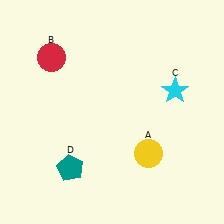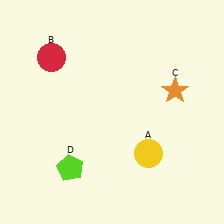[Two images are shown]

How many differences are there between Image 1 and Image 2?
There are 2 differences between the two images.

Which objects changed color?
C changed from cyan to orange. D changed from teal to lime.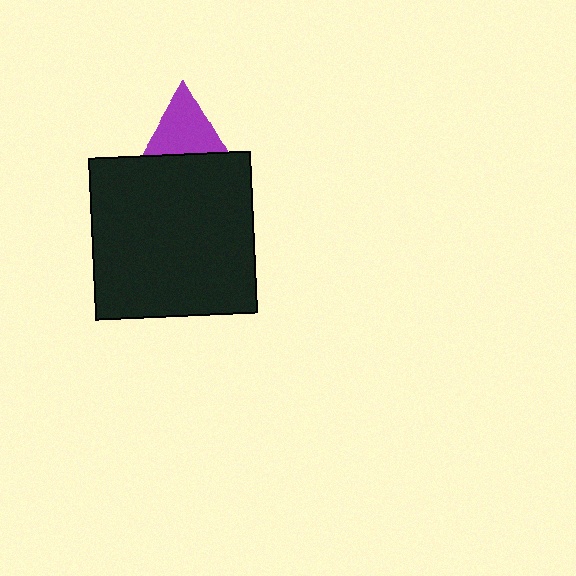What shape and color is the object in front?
The object in front is a black square.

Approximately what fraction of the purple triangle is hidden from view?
Roughly 43% of the purple triangle is hidden behind the black square.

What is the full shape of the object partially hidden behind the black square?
The partially hidden object is a purple triangle.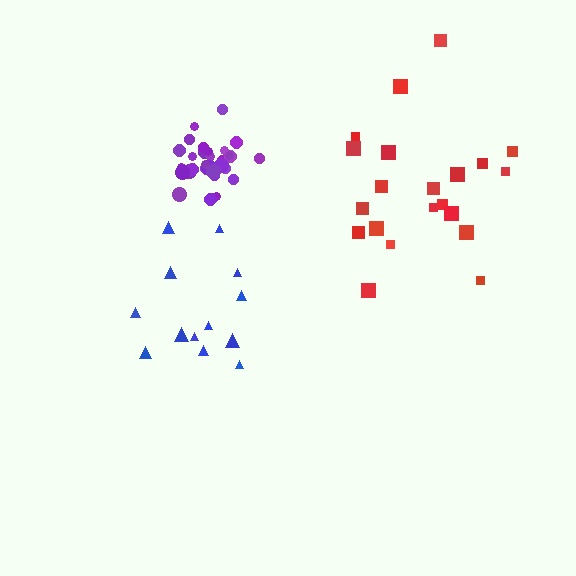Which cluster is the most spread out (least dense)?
Blue.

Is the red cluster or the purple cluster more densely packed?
Purple.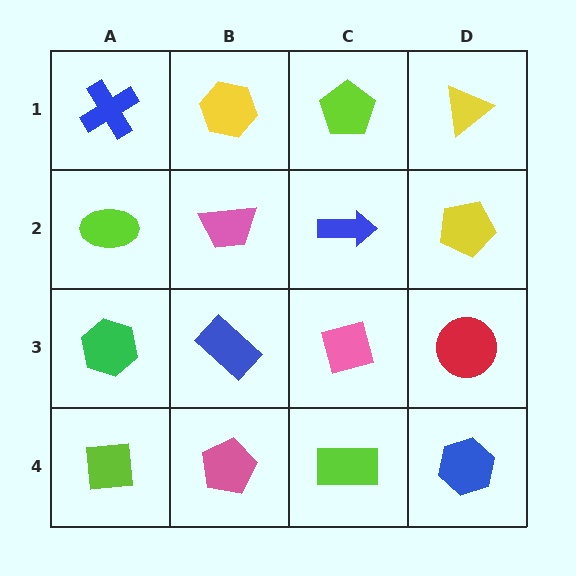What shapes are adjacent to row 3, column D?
A yellow pentagon (row 2, column D), a blue hexagon (row 4, column D), a pink diamond (row 3, column C).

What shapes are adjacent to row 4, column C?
A pink diamond (row 3, column C), a pink pentagon (row 4, column B), a blue hexagon (row 4, column D).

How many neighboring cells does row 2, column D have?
3.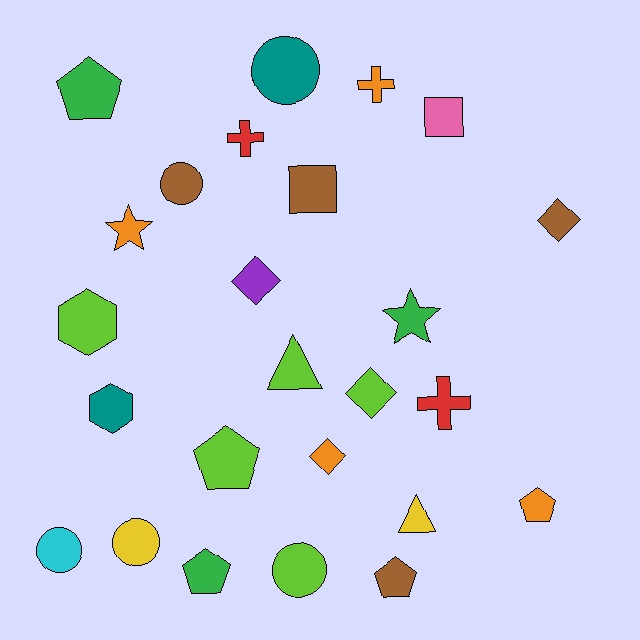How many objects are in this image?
There are 25 objects.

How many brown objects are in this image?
There are 4 brown objects.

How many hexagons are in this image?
There are 2 hexagons.